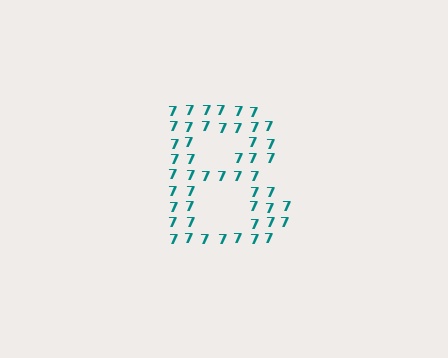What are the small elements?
The small elements are digit 7's.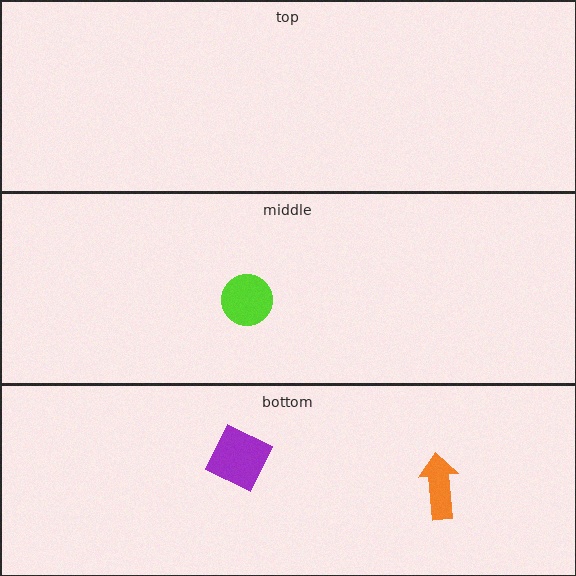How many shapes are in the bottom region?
2.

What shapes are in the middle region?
The lime circle.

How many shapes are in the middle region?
1.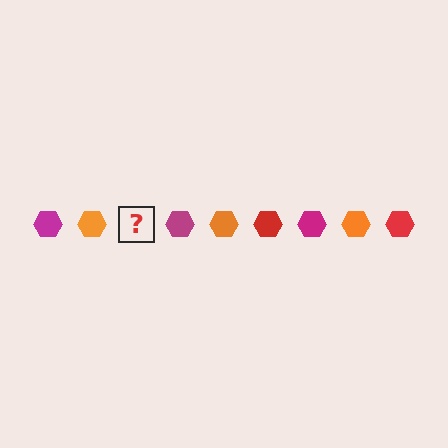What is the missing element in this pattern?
The missing element is a red hexagon.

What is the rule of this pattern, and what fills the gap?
The rule is that the pattern cycles through magenta, orange, red hexagons. The gap should be filled with a red hexagon.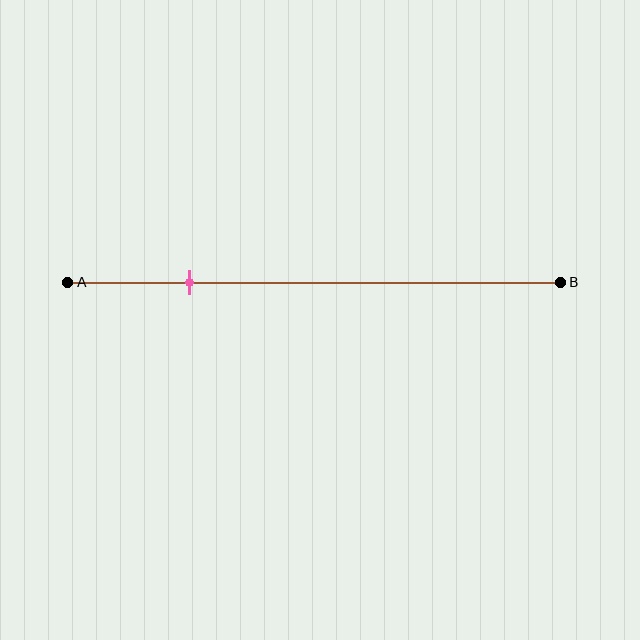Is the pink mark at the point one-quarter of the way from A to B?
Yes, the mark is approximately at the one-quarter point.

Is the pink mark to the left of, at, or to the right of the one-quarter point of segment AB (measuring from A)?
The pink mark is approximately at the one-quarter point of segment AB.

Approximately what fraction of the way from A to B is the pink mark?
The pink mark is approximately 25% of the way from A to B.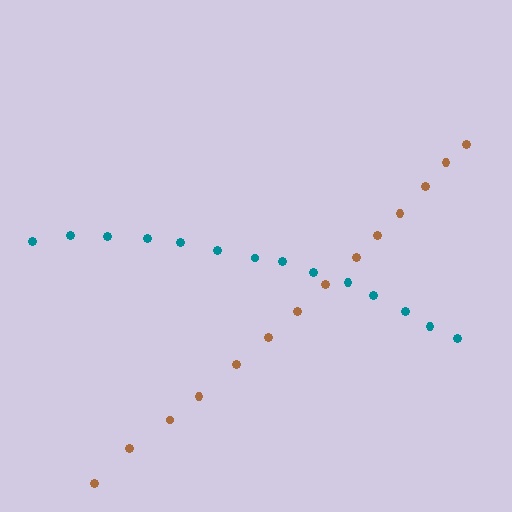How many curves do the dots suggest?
There are 2 distinct paths.